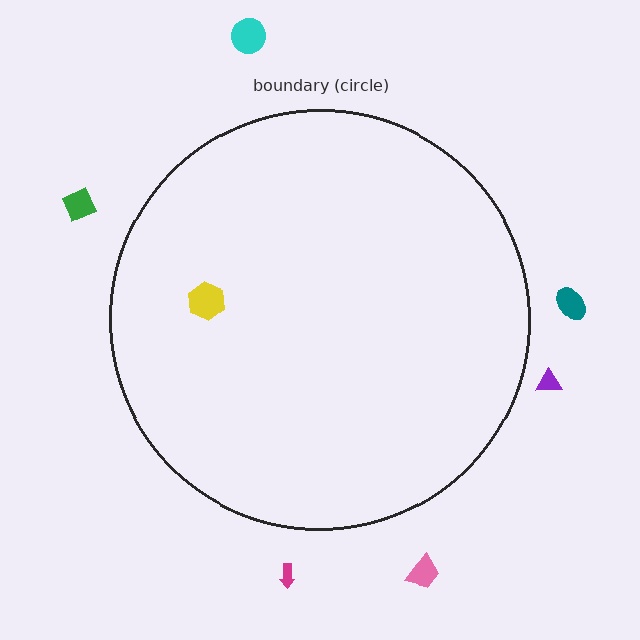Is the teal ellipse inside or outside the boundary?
Outside.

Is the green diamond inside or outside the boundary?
Outside.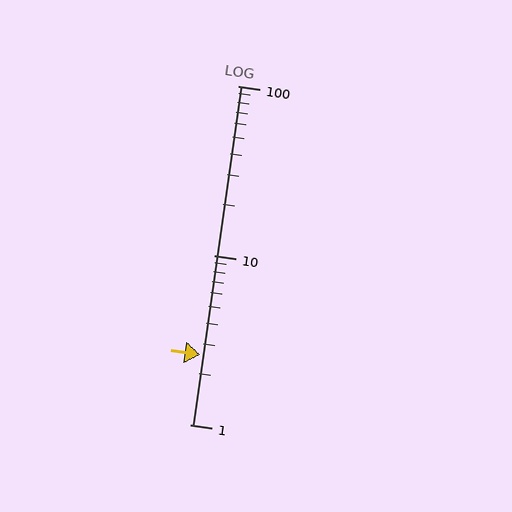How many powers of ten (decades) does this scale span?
The scale spans 2 decades, from 1 to 100.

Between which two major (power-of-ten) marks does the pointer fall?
The pointer is between 1 and 10.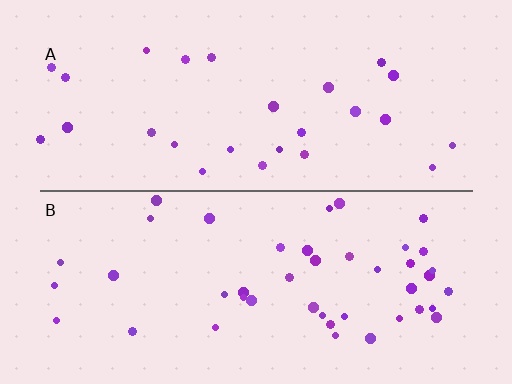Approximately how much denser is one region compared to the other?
Approximately 1.7× — region B over region A.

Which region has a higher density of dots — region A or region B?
B (the bottom).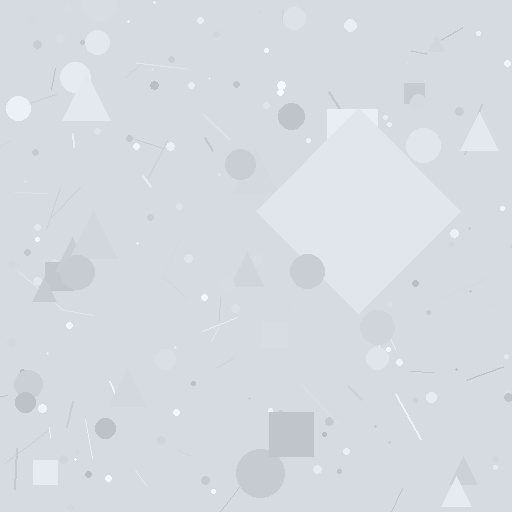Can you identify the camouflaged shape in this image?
The camouflaged shape is a diamond.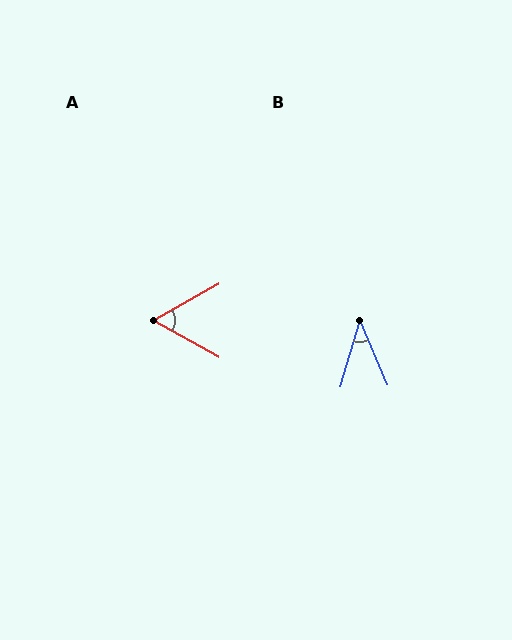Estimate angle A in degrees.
Approximately 59 degrees.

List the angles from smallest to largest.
B (39°), A (59°).